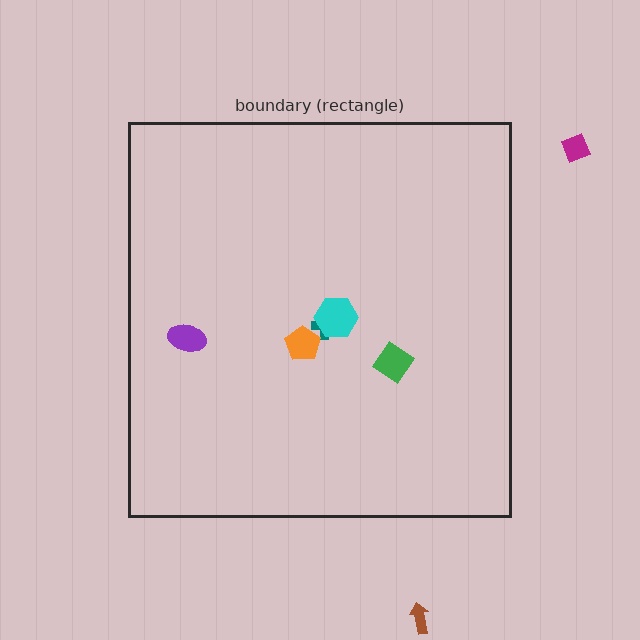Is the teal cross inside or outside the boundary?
Inside.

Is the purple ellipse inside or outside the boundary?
Inside.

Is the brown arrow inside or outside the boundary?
Outside.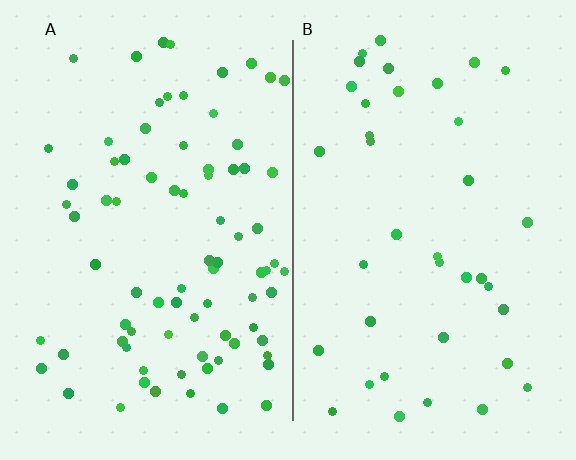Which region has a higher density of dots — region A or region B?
A (the left).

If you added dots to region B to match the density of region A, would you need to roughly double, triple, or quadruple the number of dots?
Approximately double.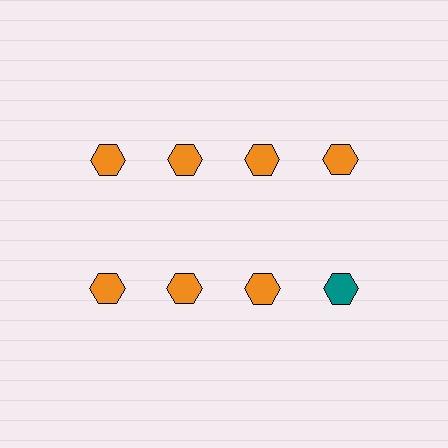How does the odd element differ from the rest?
It has a different color: teal instead of orange.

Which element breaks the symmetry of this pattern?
The teal hexagon in the second row, second from right column breaks the symmetry. All other shapes are orange hexagons.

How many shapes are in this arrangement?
There are 8 shapes arranged in a grid pattern.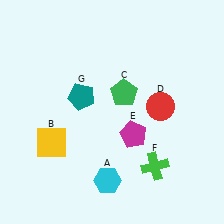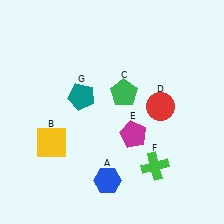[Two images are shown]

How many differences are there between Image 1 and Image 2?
There is 1 difference between the two images.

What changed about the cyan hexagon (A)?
In Image 1, A is cyan. In Image 2, it changed to blue.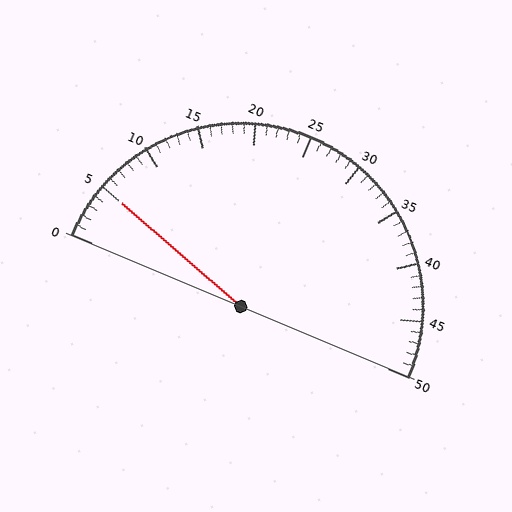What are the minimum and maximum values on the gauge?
The gauge ranges from 0 to 50.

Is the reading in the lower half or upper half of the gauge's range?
The reading is in the lower half of the range (0 to 50).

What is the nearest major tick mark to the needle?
The nearest major tick mark is 5.